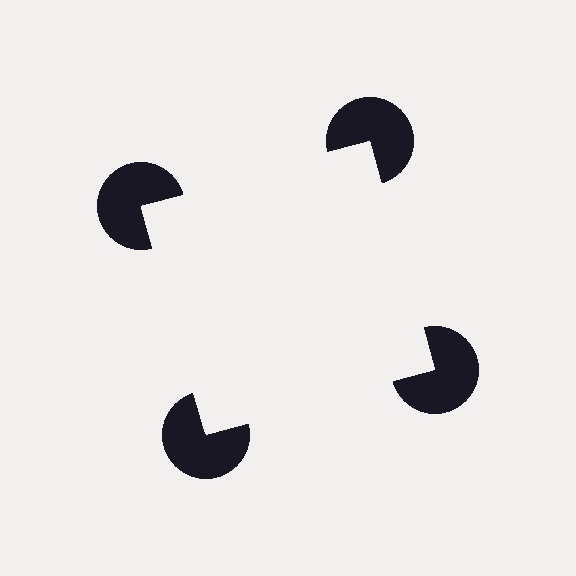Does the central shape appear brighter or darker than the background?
It typically appears slightly brighter than the background, even though no actual brightness change is drawn.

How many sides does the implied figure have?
4 sides.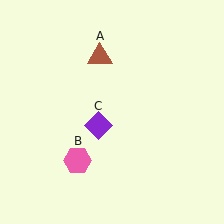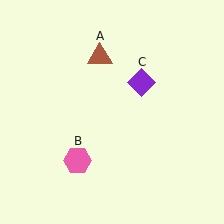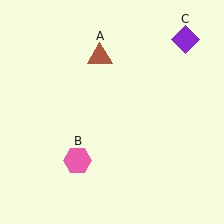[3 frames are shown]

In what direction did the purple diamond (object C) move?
The purple diamond (object C) moved up and to the right.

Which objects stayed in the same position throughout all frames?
Brown triangle (object A) and pink hexagon (object B) remained stationary.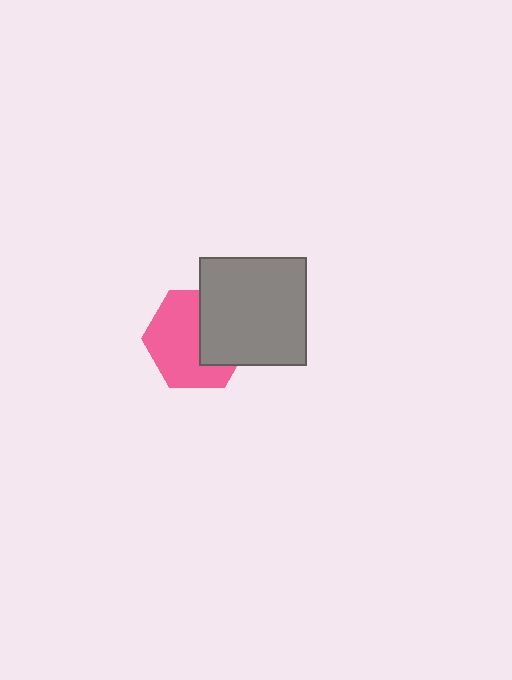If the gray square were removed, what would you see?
You would see the complete pink hexagon.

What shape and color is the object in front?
The object in front is a gray square.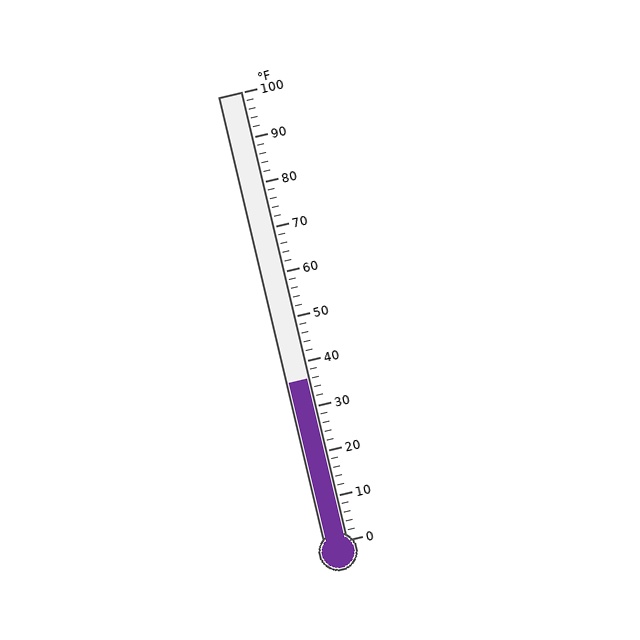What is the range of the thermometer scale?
The thermometer scale ranges from 0°F to 100°F.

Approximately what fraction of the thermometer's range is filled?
The thermometer is filled to approximately 35% of its range.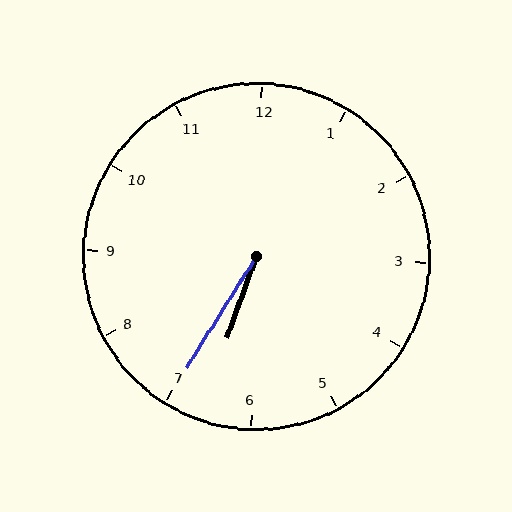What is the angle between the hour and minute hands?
Approximately 12 degrees.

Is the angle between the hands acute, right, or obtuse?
It is acute.